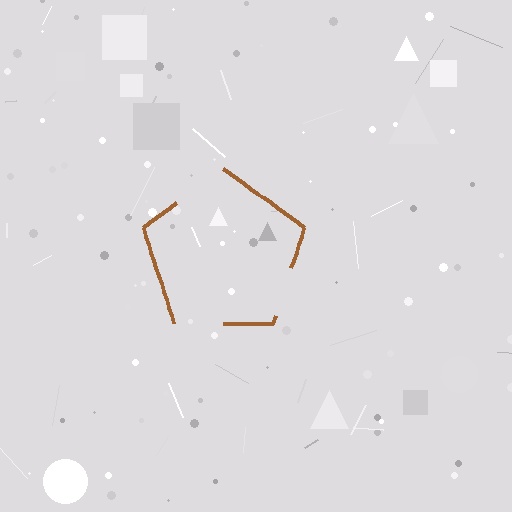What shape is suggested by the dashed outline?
The dashed outline suggests a pentagon.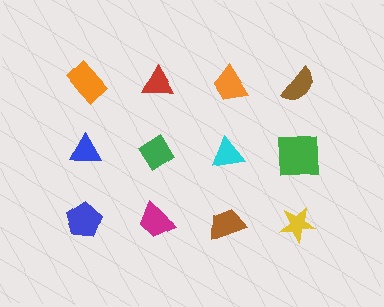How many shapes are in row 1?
4 shapes.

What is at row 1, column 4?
A brown semicircle.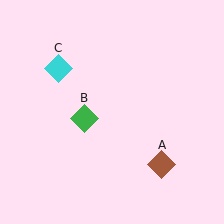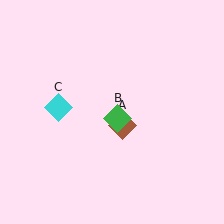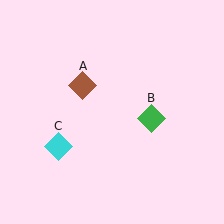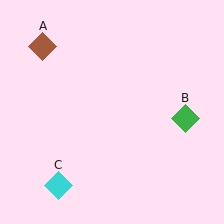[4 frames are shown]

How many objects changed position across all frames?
3 objects changed position: brown diamond (object A), green diamond (object B), cyan diamond (object C).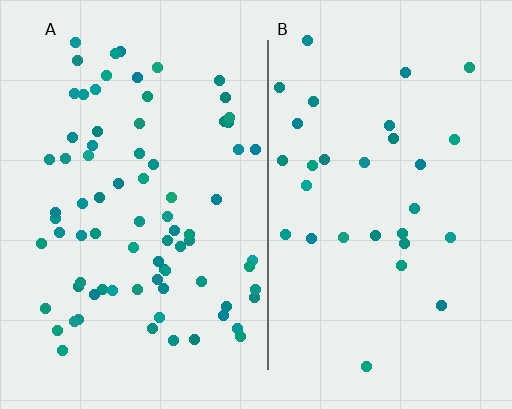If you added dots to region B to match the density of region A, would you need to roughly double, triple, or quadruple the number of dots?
Approximately triple.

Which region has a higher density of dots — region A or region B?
A (the left).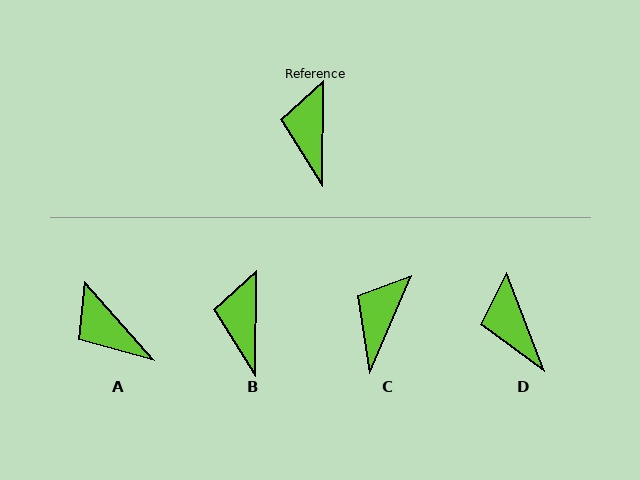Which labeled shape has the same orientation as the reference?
B.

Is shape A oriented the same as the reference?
No, it is off by about 42 degrees.